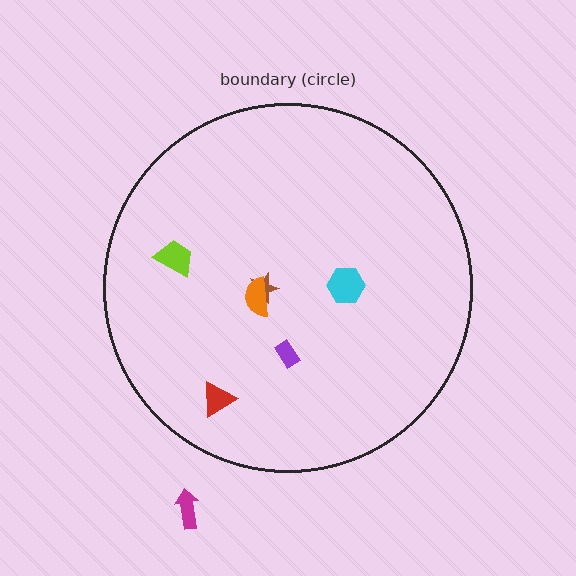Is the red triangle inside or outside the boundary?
Inside.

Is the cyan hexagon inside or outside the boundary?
Inside.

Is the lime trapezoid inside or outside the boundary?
Inside.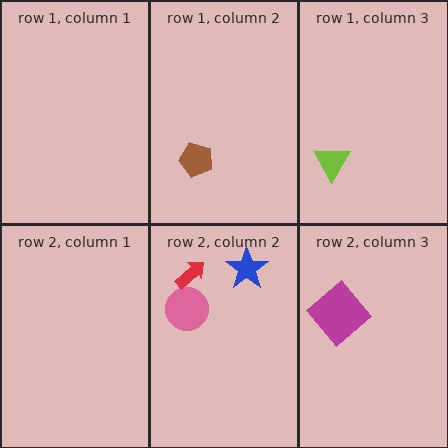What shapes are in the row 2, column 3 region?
The magenta diamond.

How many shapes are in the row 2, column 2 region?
3.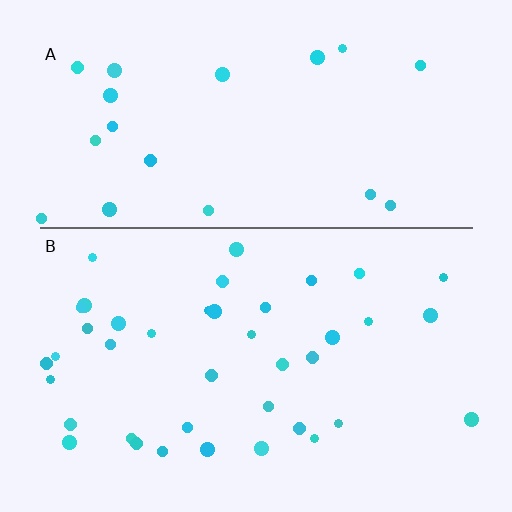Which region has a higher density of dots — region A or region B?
B (the bottom).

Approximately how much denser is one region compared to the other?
Approximately 1.9× — region B over region A.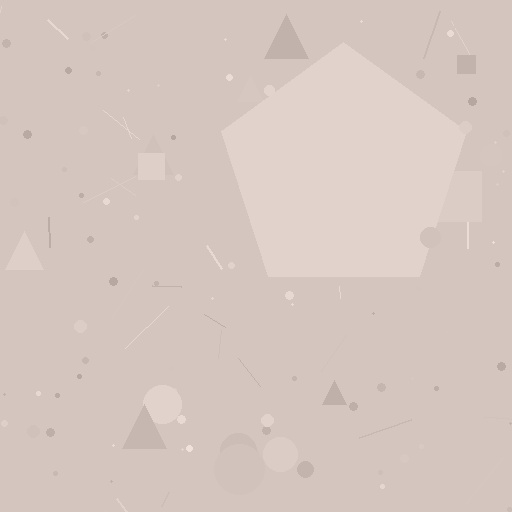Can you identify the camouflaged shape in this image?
The camouflaged shape is a pentagon.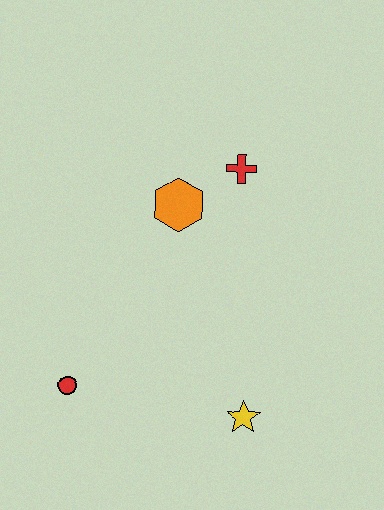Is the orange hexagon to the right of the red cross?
No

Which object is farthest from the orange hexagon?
The yellow star is farthest from the orange hexagon.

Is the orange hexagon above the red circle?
Yes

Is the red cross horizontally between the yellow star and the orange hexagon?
Yes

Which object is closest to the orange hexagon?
The red cross is closest to the orange hexagon.